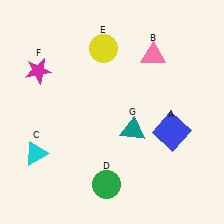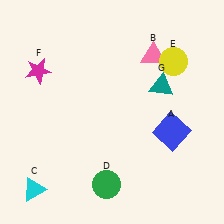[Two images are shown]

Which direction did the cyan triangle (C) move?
The cyan triangle (C) moved down.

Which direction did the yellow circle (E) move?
The yellow circle (E) moved right.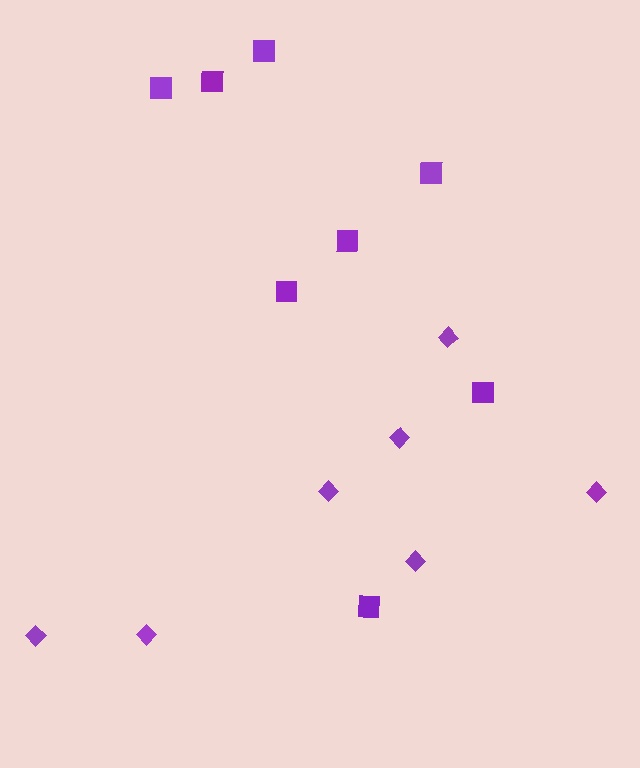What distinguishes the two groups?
There are 2 groups: one group of diamonds (7) and one group of squares (8).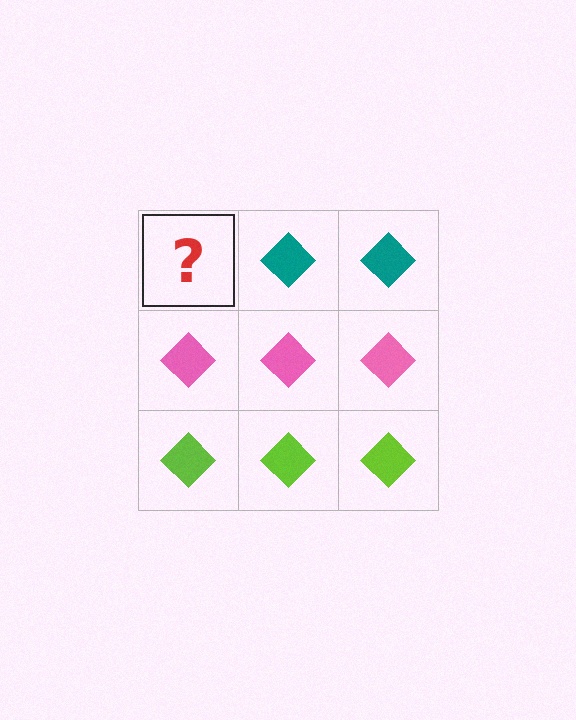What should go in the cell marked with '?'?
The missing cell should contain a teal diamond.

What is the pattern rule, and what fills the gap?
The rule is that each row has a consistent color. The gap should be filled with a teal diamond.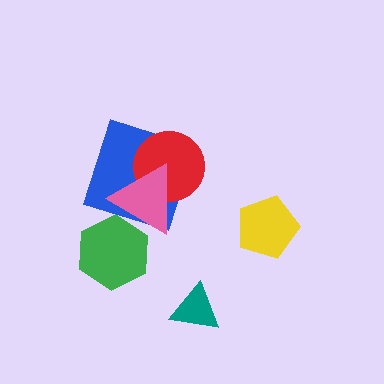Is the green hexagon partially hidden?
Yes, it is partially covered by another shape.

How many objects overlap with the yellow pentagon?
0 objects overlap with the yellow pentagon.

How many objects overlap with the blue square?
2 objects overlap with the blue square.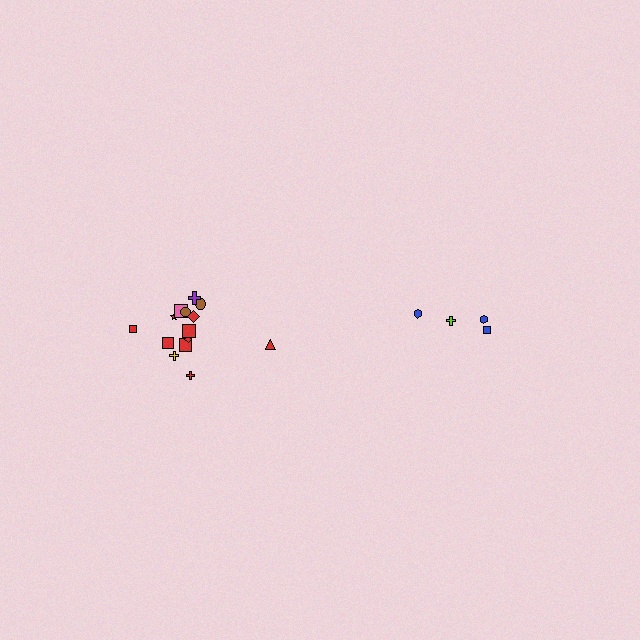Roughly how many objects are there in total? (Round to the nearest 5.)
Roughly 20 objects in total.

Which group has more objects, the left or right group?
The left group.